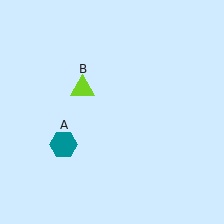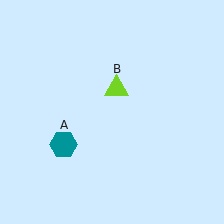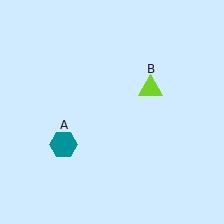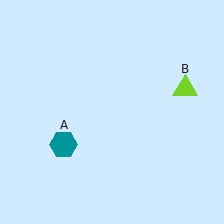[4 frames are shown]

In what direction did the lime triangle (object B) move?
The lime triangle (object B) moved right.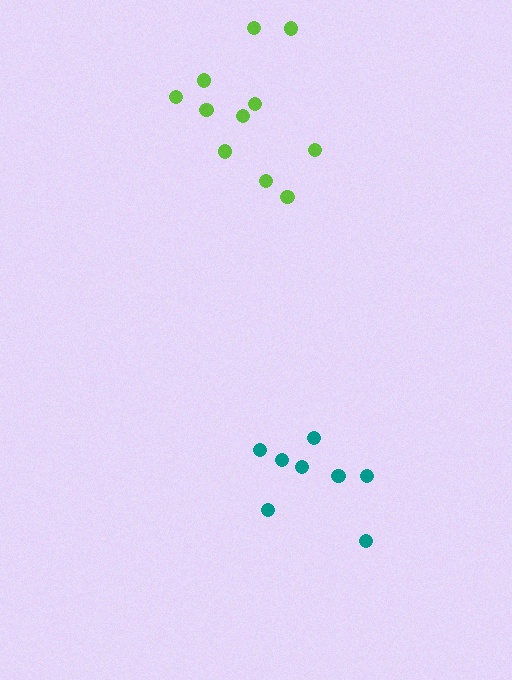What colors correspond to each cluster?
The clusters are colored: lime, teal.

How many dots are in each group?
Group 1: 11 dots, Group 2: 8 dots (19 total).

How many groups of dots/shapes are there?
There are 2 groups.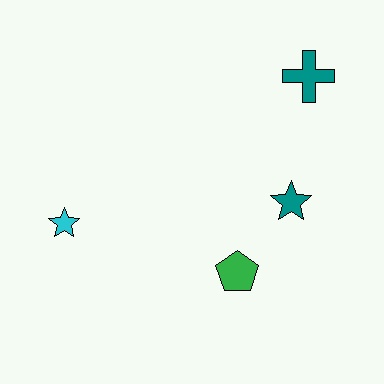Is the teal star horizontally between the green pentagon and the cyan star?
No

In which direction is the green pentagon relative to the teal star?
The green pentagon is below the teal star.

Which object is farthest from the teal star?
The cyan star is farthest from the teal star.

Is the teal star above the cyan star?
Yes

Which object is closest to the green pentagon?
The teal star is closest to the green pentagon.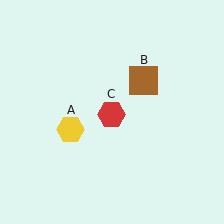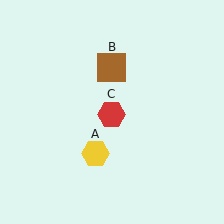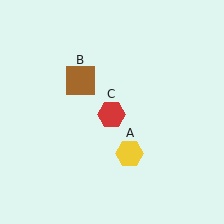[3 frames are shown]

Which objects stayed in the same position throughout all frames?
Red hexagon (object C) remained stationary.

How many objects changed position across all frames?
2 objects changed position: yellow hexagon (object A), brown square (object B).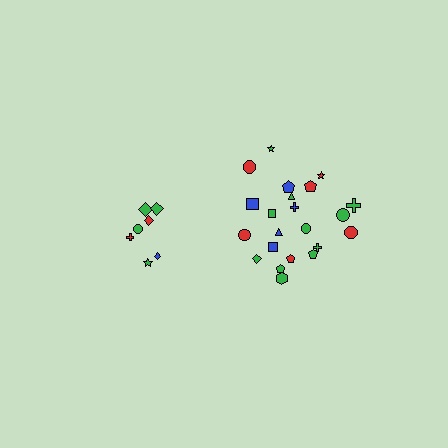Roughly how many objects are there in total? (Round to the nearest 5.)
Roughly 30 objects in total.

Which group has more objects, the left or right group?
The right group.